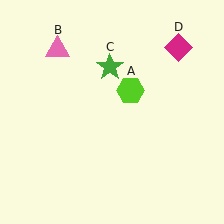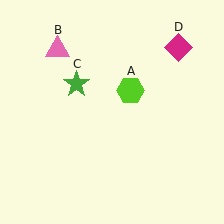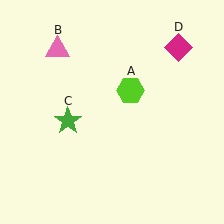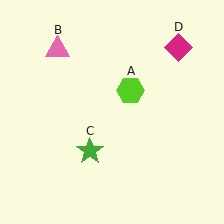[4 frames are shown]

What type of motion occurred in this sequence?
The green star (object C) rotated counterclockwise around the center of the scene.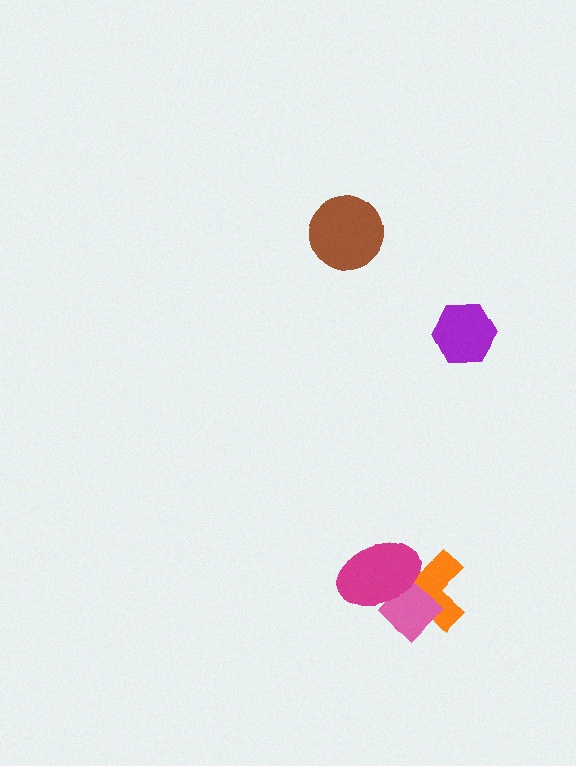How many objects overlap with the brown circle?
0 objects overlap with the brown circle.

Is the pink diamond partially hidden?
Yes, it is partially covered by another shape.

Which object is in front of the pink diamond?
The magenta ellipse is in front of the pink diamond.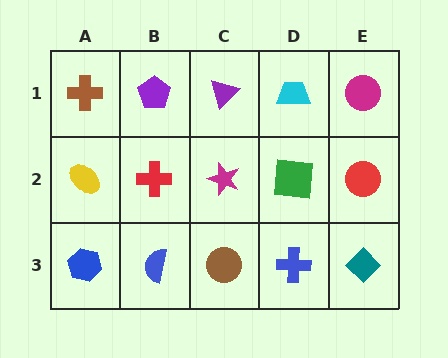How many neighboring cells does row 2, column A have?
3.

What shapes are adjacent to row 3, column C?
A magenta star (row 2, column C), a blue semicircle (row 3, column B), a blue cross (row 3, column D).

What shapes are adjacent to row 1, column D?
A green square (row 2, column D), a purple triangle (row 1, column C), a magenta circle (row 1, column E).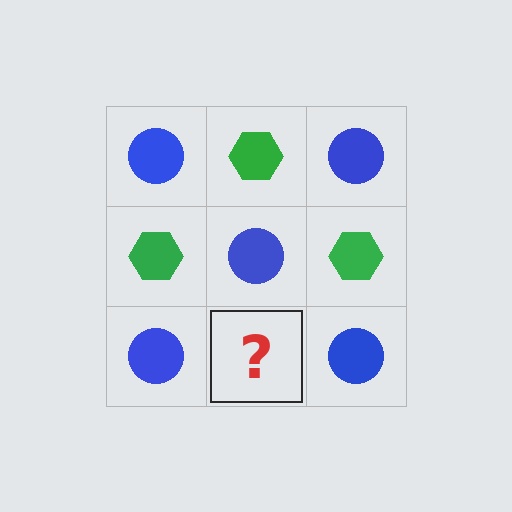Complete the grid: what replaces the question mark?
The question mark should be replaced with a green hexagon.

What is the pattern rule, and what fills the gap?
The rule is that it alternates blue circle and green hexagon in a checkerboard pattern. The gap should be filled with a green hexagon.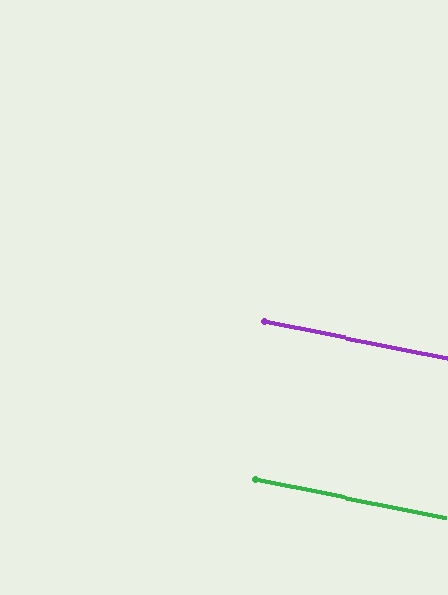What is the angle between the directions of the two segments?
Approximately 0 degrees.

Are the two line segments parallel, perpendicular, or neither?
Parallel — their directions differ by only 0.2°.